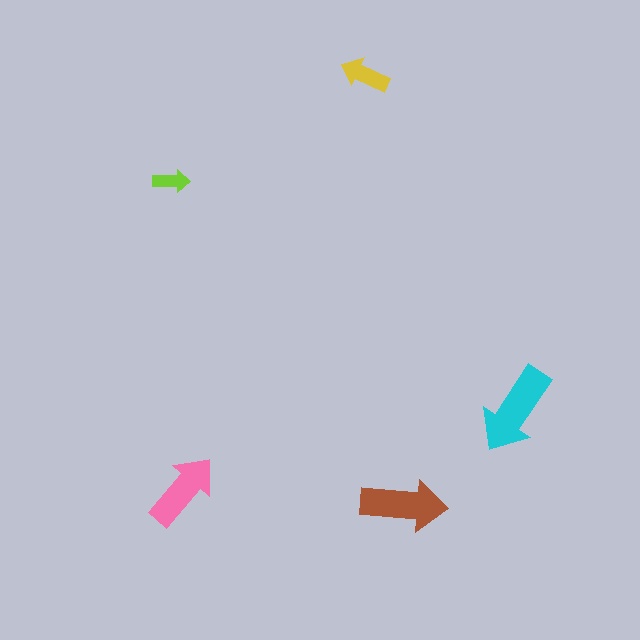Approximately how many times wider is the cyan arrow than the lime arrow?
About 2.5 times wider.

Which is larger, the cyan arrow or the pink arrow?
The cyan one.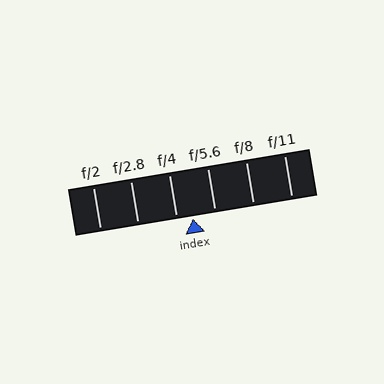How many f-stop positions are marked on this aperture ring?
There are 6 f-stop positions marked.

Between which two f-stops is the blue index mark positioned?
The index mark is between f/4 and f/5.6.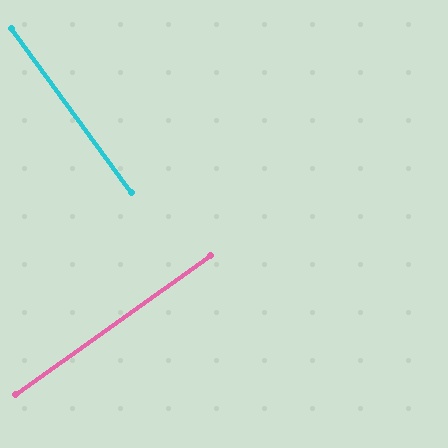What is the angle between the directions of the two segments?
Approximately 89 degrees.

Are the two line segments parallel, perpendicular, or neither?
Perpendicular — they meet at approximately 89°.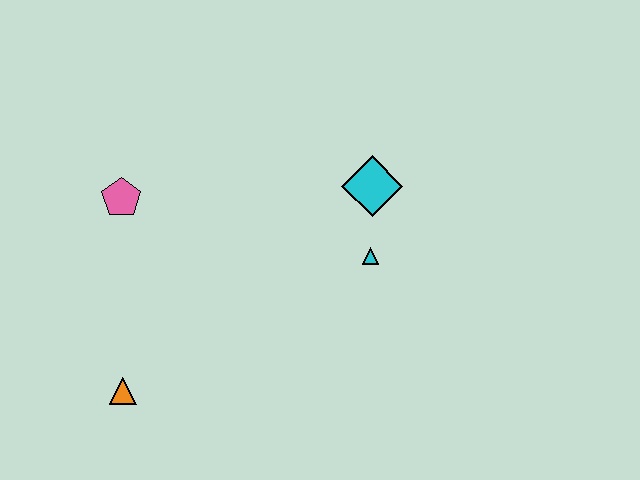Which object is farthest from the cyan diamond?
The orange triangle is farthest from the cyan diamond.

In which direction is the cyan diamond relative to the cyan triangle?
The cyan diamond is above the cyan triangle.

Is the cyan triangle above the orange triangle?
Yes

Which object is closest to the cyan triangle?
The cyan diamond is closest to the cyan triangle.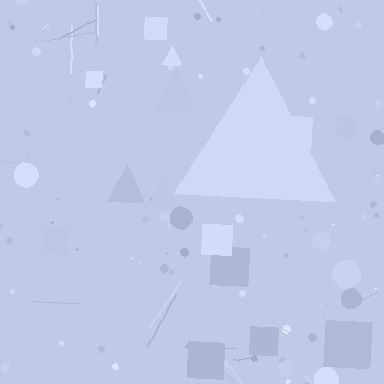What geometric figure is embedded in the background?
A triangle is embedded in the background.